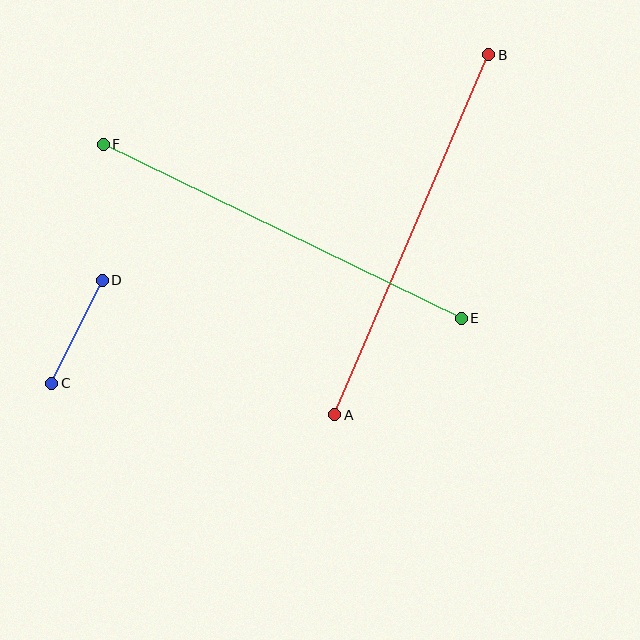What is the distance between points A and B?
The distance is approximately 391 pixels.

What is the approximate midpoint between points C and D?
The midpoint is at approximately (77, 332) pixels.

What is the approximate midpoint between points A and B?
The midpoint is at approximately (412, 235) pixels.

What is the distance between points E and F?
The distance is approximately 398 pixels.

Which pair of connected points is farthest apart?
Points E and F are farthest apart.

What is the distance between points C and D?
The distance is approximately 115 pixels.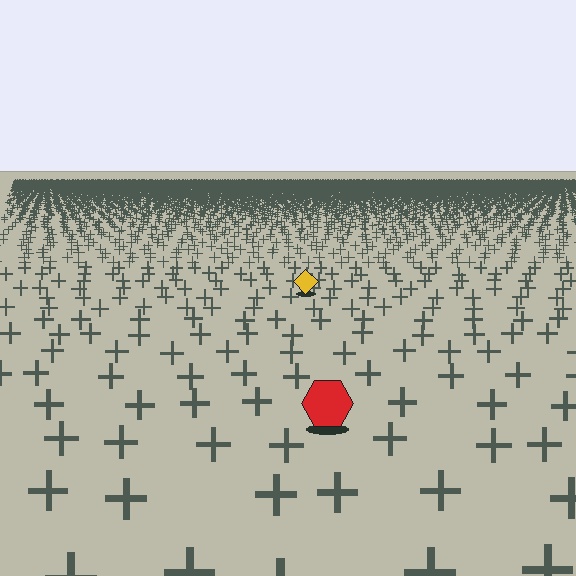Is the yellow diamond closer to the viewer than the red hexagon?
No. The red hexagon is closer — you can tell from the texture gradient: the ground texture is coarser near it.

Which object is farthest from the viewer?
The yellow diamond is farthest from the viewer. It appears smaller and the ground texture around it is denser.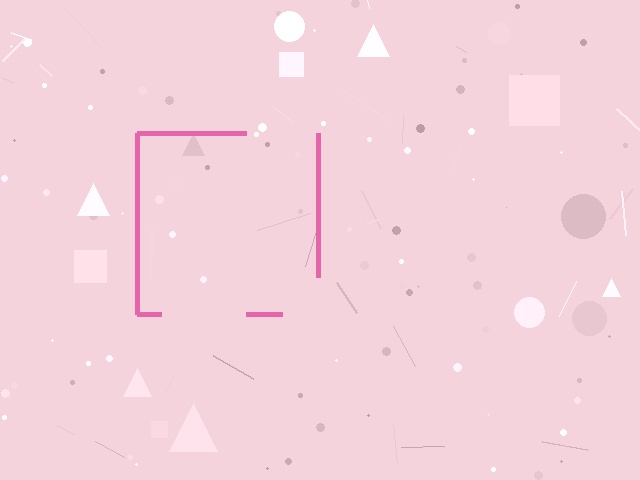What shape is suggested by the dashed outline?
The dashed outline suggests a square.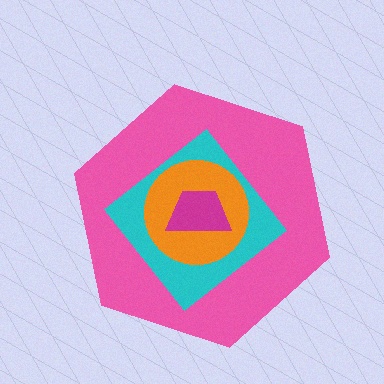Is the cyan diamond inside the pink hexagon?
Yes.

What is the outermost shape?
The pink hexagon.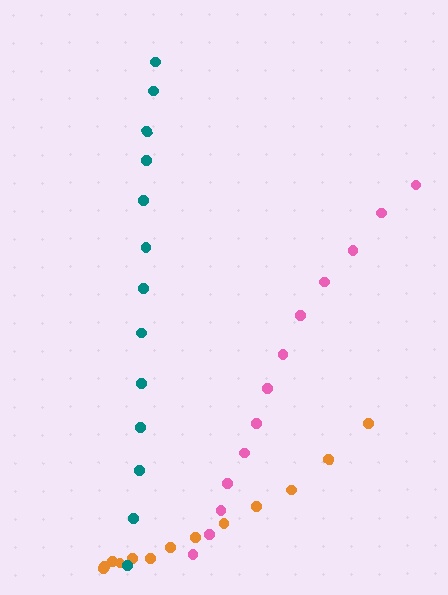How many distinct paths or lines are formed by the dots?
There are 3 distinct paths.